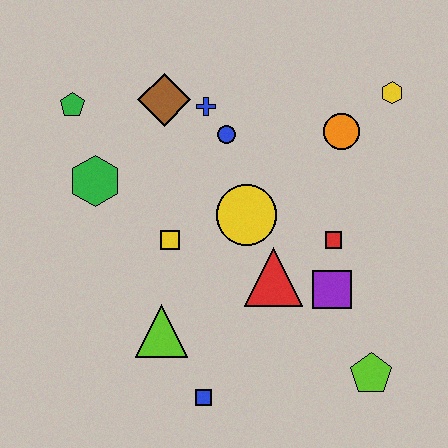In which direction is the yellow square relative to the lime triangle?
The yellow square is above the lime triangle.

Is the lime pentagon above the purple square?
No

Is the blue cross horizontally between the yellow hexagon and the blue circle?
No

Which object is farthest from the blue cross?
The lime pentagon is farthest from the blue cross.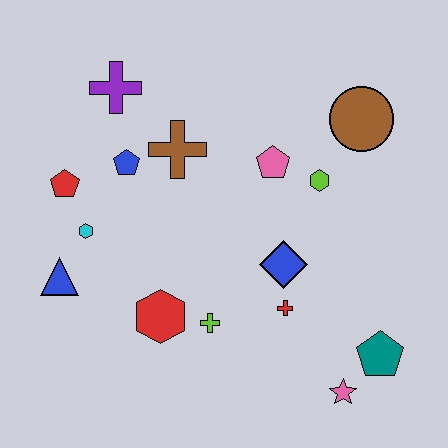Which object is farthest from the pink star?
The purple cross is farthest from the pink star.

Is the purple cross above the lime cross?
Yes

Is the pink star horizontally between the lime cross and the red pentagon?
No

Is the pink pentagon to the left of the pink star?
Yes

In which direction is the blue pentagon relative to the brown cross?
The blue pentagon is to the left of the brown cross.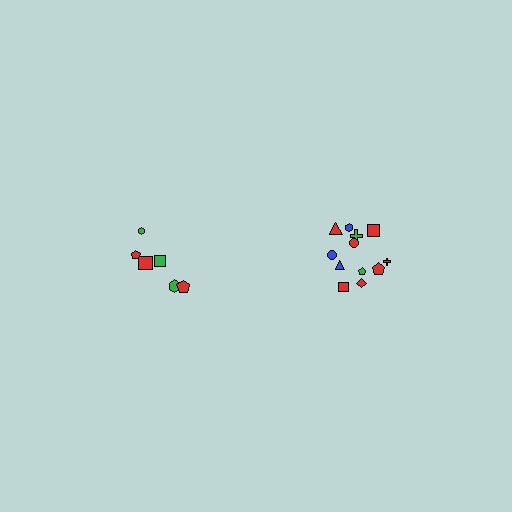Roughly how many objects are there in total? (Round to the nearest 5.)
Roughly 20 objects in total.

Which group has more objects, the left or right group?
The right group.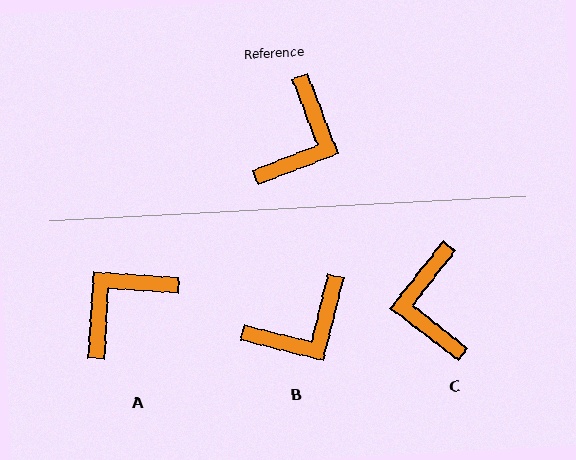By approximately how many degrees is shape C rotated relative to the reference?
Approximately 149 degrees clockwise.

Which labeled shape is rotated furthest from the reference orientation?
A, about 155 degrees away.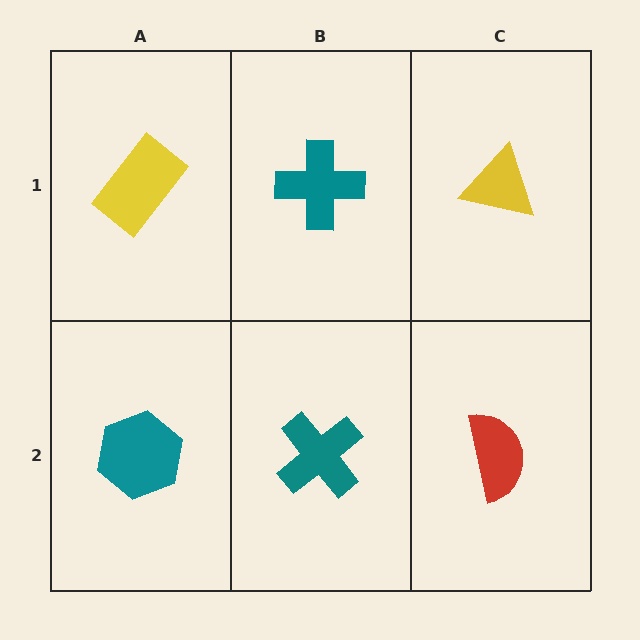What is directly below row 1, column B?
A teal cross.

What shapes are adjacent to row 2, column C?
A yellow triangle (row 1, column C), a teal cross (row 2, column B).